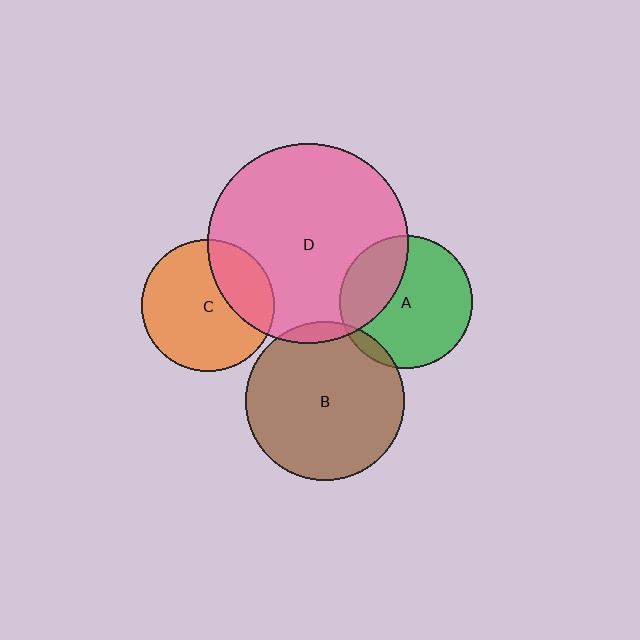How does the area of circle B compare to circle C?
Approximately 1.4 times.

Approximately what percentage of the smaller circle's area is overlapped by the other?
Approximately 30%.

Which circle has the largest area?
Circle D (pink).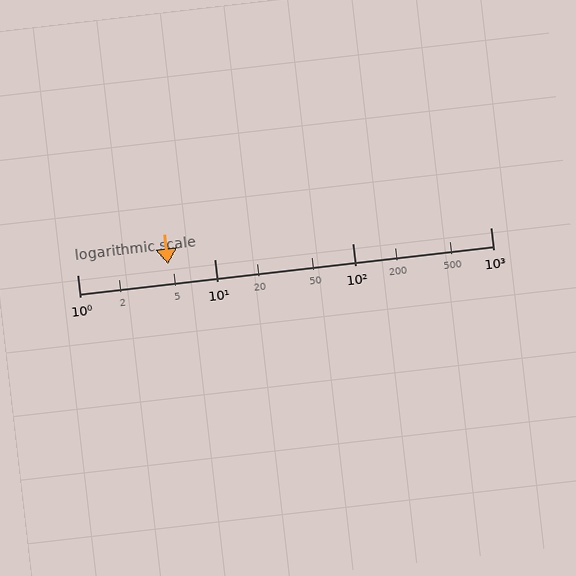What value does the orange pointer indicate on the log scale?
The pointer indicates approximately 4.6.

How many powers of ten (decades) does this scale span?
The scale spans 3 decades, from 1 to 1000.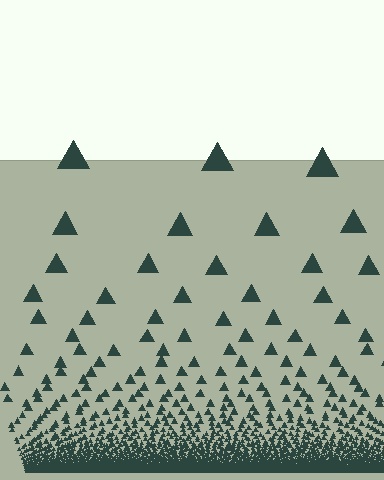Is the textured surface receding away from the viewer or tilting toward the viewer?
The surface appears to tilt toward the viewer. Texture elements get larger and sparser toward the top.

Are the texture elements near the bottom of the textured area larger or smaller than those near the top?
Smaller. The gradient is inverted — elements near the bottom are smaller and denser.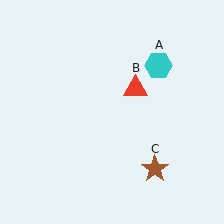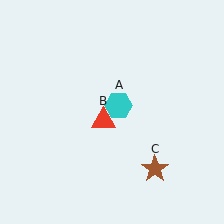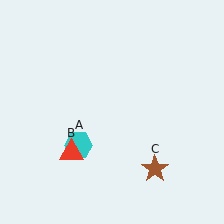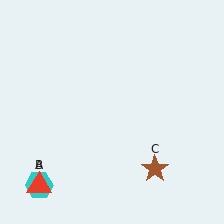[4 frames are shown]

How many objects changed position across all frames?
2 objects changed position: cyan hexagon (object A), red triangle (object B).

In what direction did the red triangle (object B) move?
The red triangle (object B) moved down and to the left.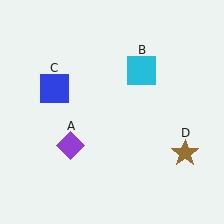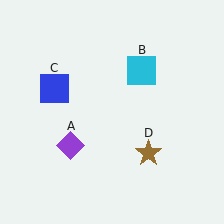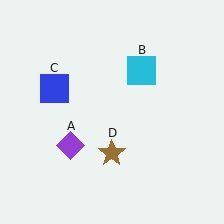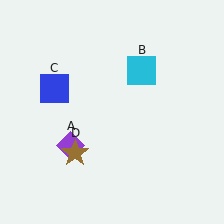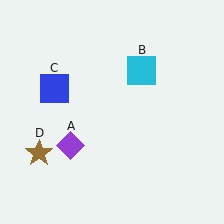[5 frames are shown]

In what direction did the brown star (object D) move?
The brown star (object D) moved left.